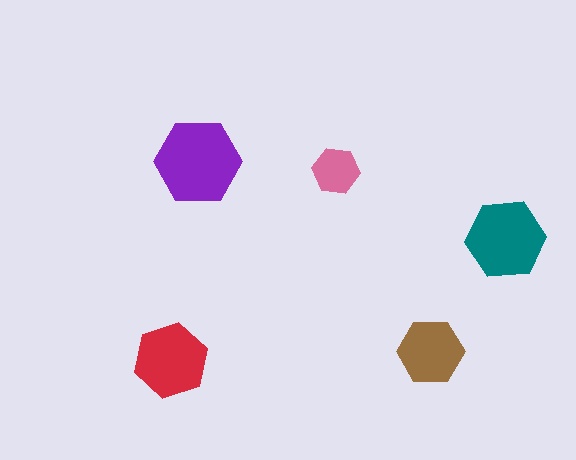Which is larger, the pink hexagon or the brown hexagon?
The brown one.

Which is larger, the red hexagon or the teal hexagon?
The teal one.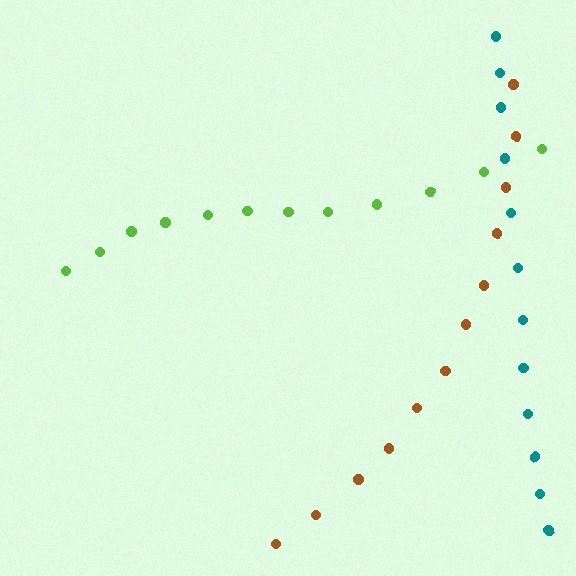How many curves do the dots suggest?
There are 3 distinct paths.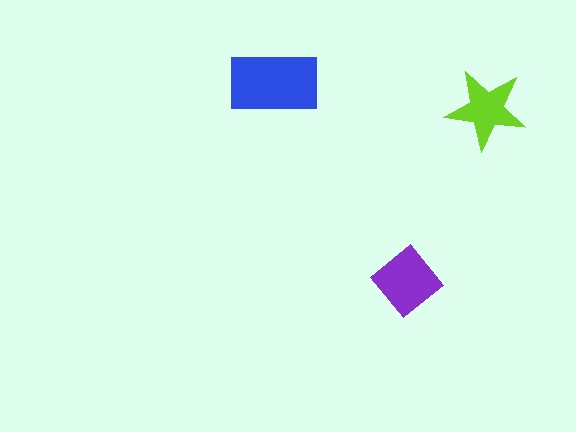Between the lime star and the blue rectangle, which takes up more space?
The blue rectangle.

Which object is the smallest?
The lime star.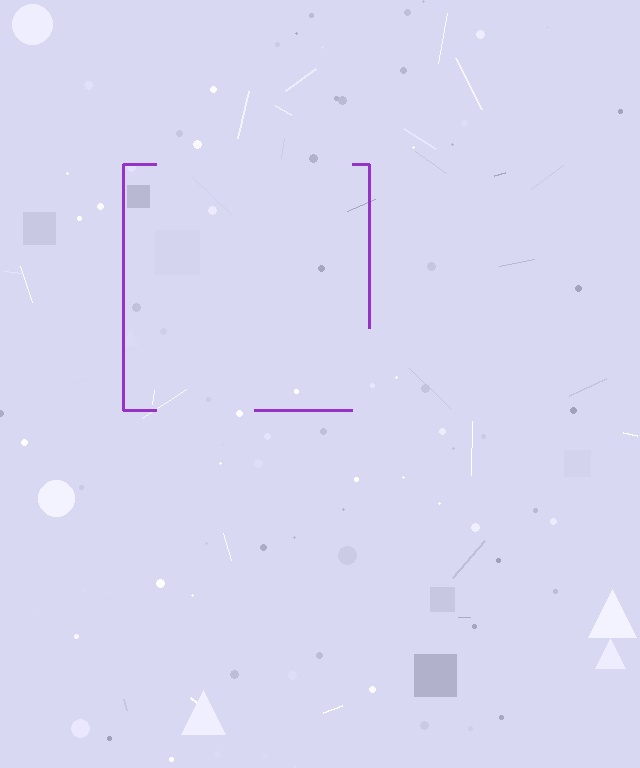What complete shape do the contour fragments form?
The contour fragments form a square.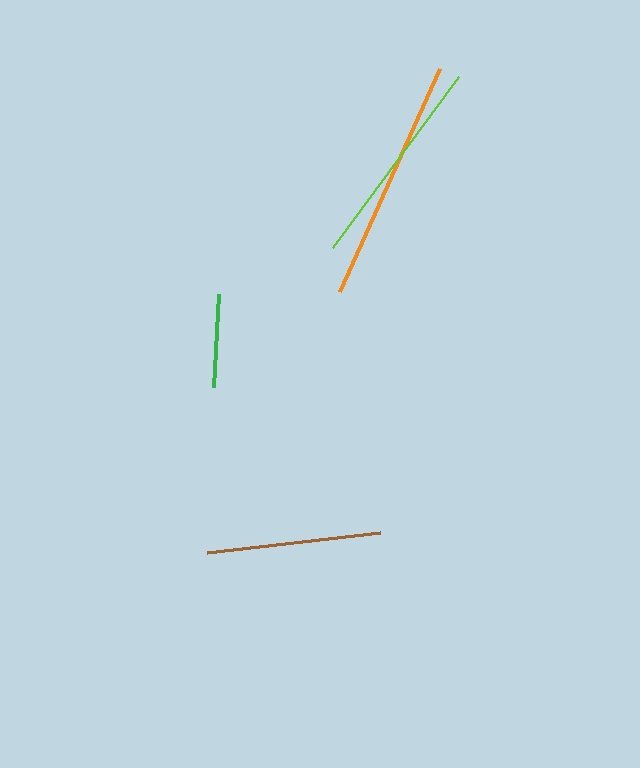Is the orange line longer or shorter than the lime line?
The orange line is longer than the lime line.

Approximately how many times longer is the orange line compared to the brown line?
The orange line is approximately 1.4 times the length of the brown line.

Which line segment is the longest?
The orange line is the longest at approximately 244 pixels.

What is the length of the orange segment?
The orange segment is approximately 244 pixels long.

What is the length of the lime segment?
The lime segment is approximately 212 pixels long.